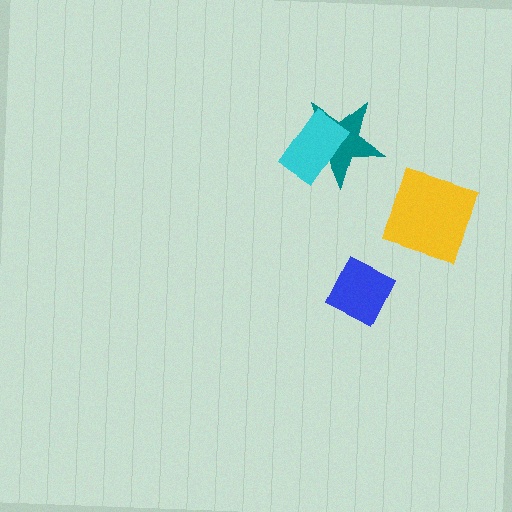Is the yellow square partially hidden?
No, no other shape covers it.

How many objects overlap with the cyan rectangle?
1 object overlaps with the cyan rectangle.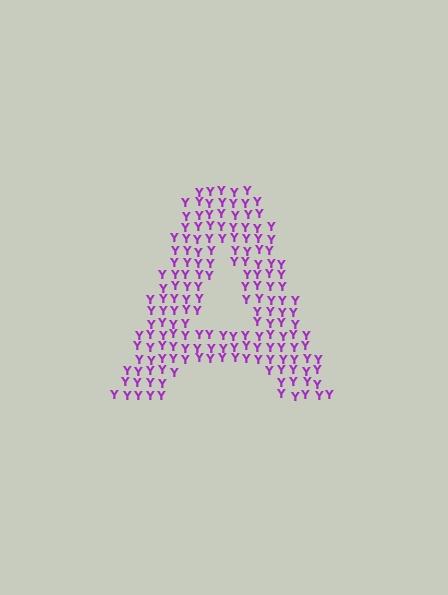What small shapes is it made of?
It is made of small letter Y's.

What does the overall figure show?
The overall figure shows the letter A.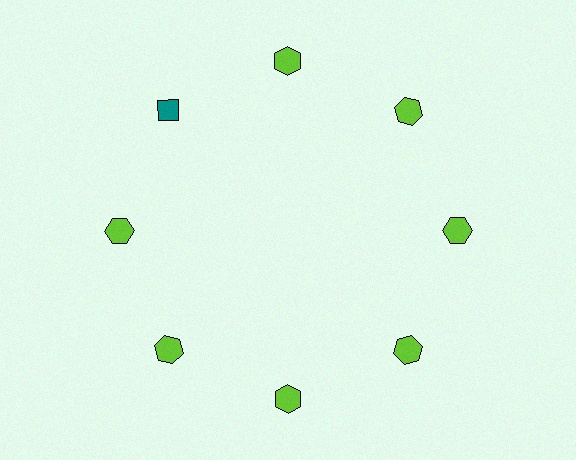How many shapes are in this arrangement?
There are 8 shapes arranged in a ring pattern.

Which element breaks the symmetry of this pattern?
The teal diamond at roughly the 10 o'clock position breaks the symmetry. All other shapes are lime hexagons.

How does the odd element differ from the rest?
It differs in both color (teal instead of lime) and shape (diamond instead of hexagon).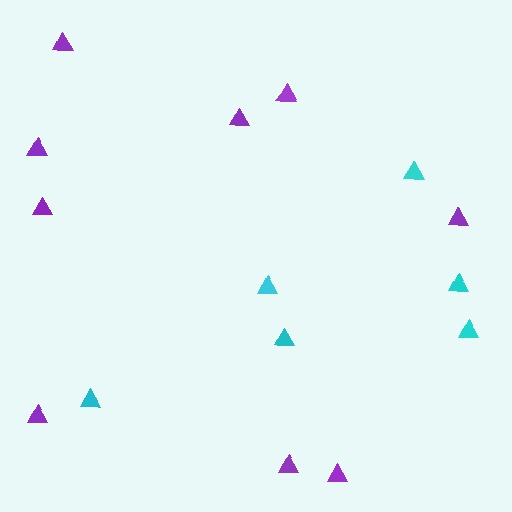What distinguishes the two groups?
There are 2 groups: one group of purple triangles (9) and one group of cyan triangles (6).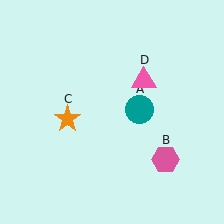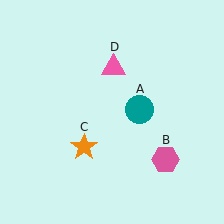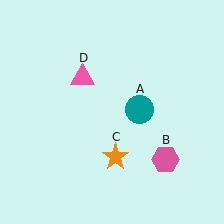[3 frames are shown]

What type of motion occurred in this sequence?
The orange star (object C), pink triangle (object D) rotated counterclockwise around the center of the scene.